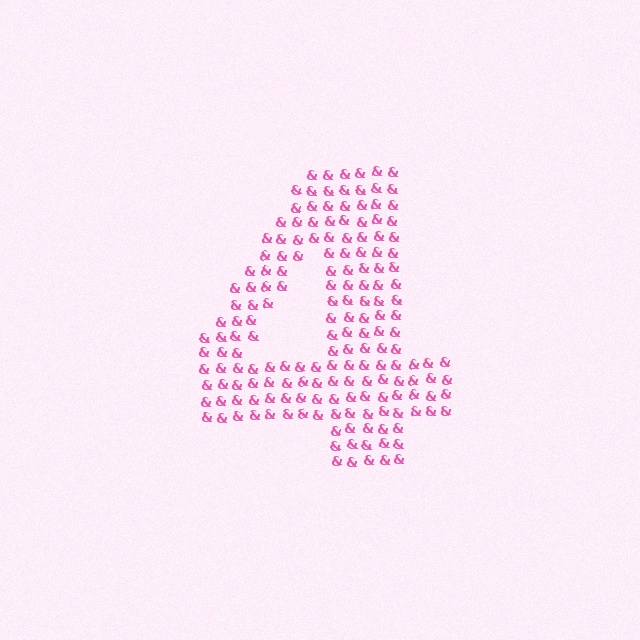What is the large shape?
The large shape is the digit 4.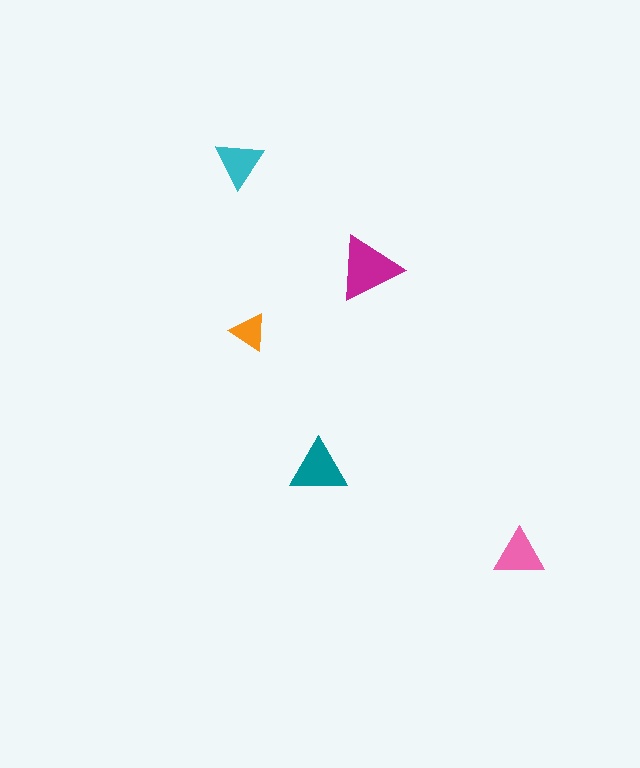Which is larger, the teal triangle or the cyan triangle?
The teal one.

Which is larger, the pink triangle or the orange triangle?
The pink one.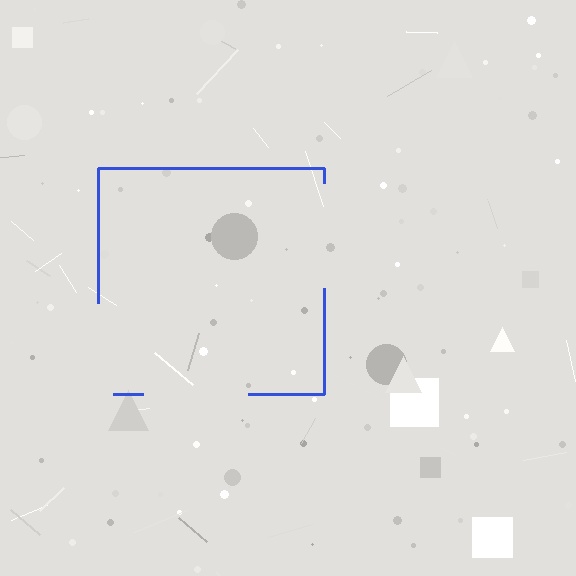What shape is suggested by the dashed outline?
The dashed outline suggests a square.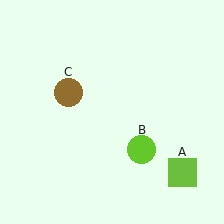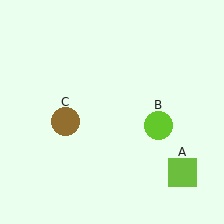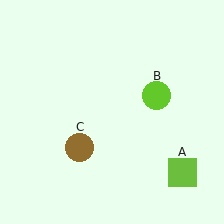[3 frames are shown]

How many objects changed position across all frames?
2 objects changed position: lime circle (object B), brown circle (object C).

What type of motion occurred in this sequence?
The lime circle (object B), brown circle (object C) rotated counterclockwise around the center of the scene.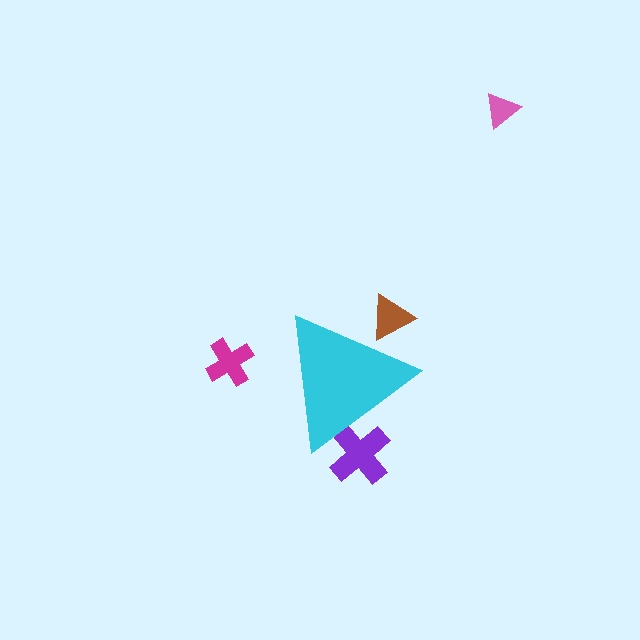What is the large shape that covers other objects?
A cyan triangle.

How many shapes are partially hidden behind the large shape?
2 shapes are partially hidden.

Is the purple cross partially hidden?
Yes, the purple cross is partially hidden behind the cyan triangle.